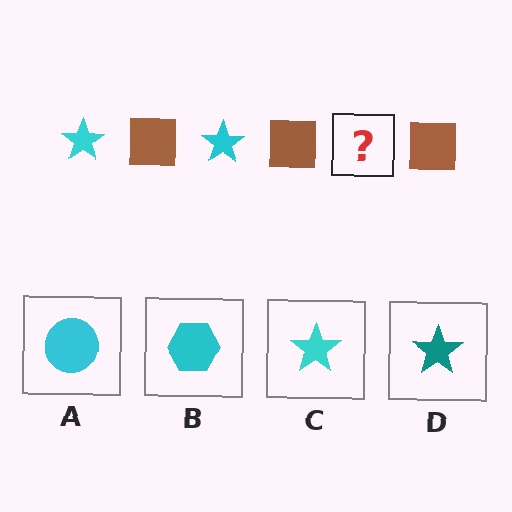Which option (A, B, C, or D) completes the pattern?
C.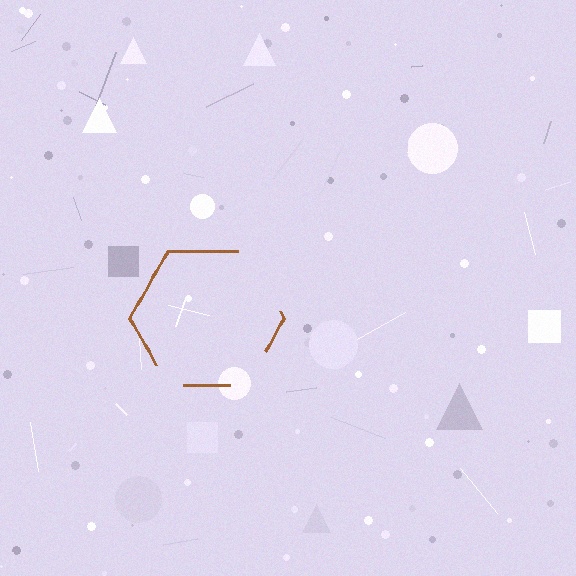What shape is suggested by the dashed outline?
The dashed outline suggests a hexagon.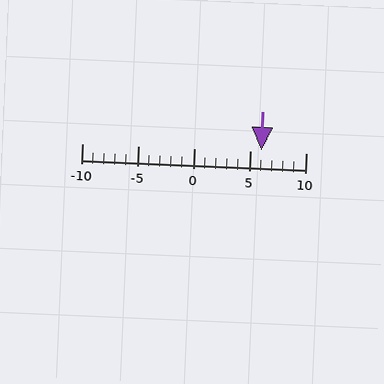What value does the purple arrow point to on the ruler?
The purple arrow points to approximately 6.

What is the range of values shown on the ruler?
The ruler shows values from -10 to 10.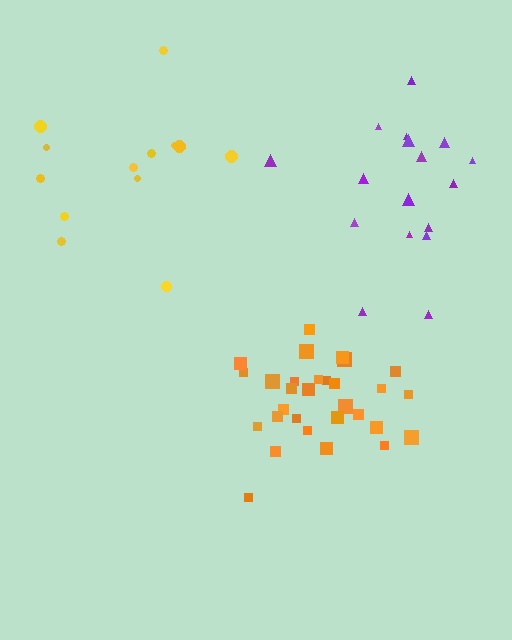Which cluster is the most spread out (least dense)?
Yellow.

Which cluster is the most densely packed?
Orange.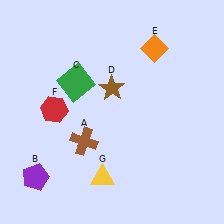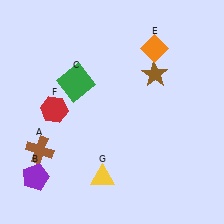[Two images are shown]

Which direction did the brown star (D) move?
The brown star (D) moved right.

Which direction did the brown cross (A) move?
The brown cross (A) moved left.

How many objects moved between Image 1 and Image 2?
2 objects moved between the two images.